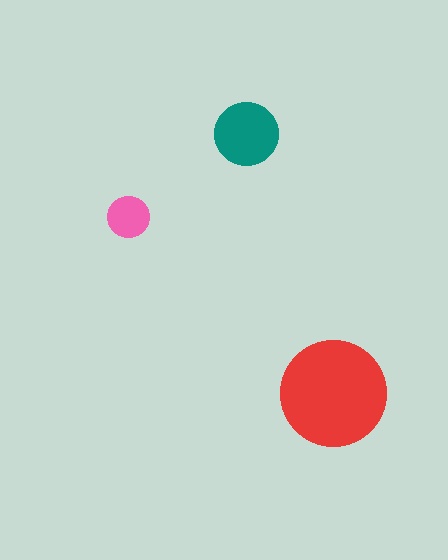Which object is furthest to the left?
The pink circle is leftmost.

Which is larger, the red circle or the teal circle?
The red one.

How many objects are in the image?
There are 3 objects in the image.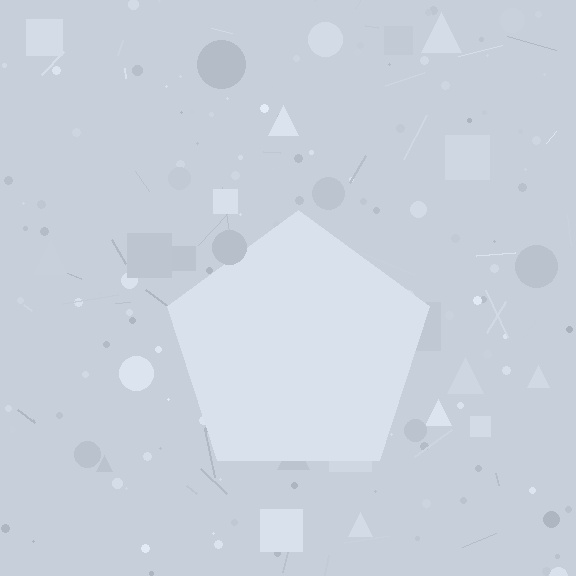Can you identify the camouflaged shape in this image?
The camouflaged shape is a pentagon.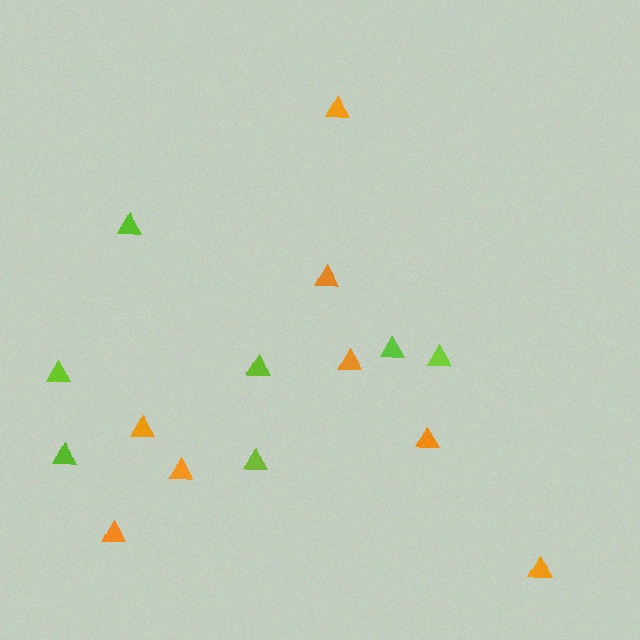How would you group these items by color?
There are 2 groups: one group of lime triangles (7) and one group of orange triangles (8).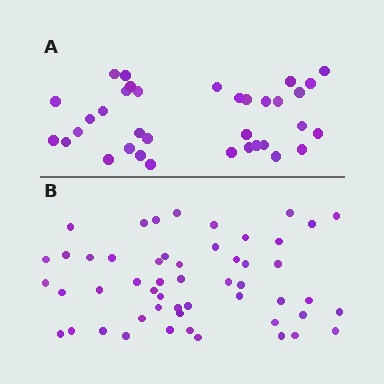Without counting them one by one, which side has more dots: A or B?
Region B (the bottom region) has more dots.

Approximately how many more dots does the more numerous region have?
Region B has approximately 15 more dots than region A.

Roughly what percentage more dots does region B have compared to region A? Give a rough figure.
About 50% more.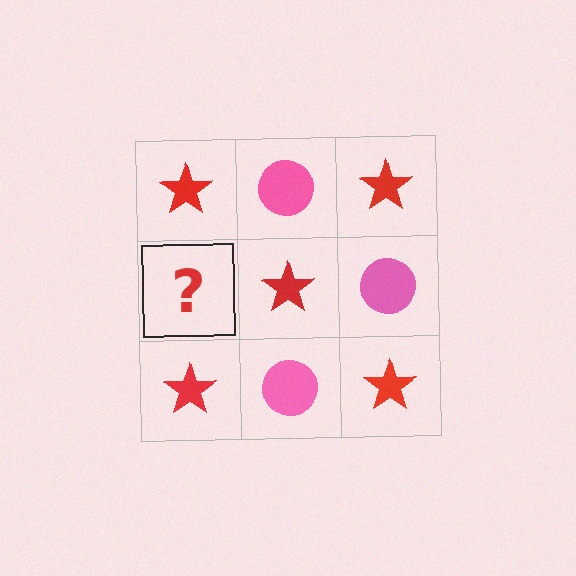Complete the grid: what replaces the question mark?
The question mark should be replaced with a pink circle.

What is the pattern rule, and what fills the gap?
The rule is that it alternates red star and pink circle in a checkerboard pattern. The gap should be filled with a pink circle.